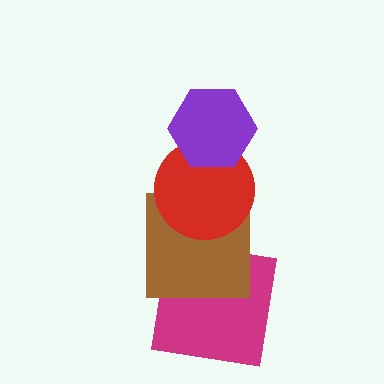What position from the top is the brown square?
The brown square is 3rd from the top.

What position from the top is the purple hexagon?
The purple hexagon is 1st from the top.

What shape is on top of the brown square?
The red circle is on top of the brown square.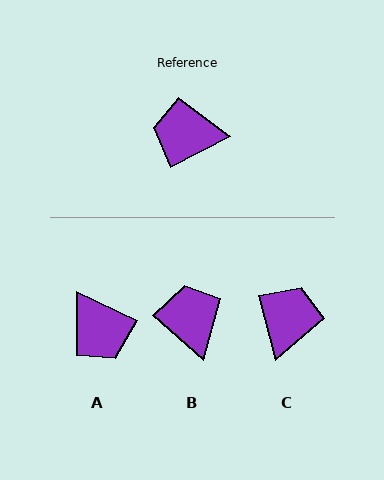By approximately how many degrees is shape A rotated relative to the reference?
Approximately 127 degrees counter-clockwise.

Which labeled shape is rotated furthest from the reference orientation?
A, about 127 degrees away.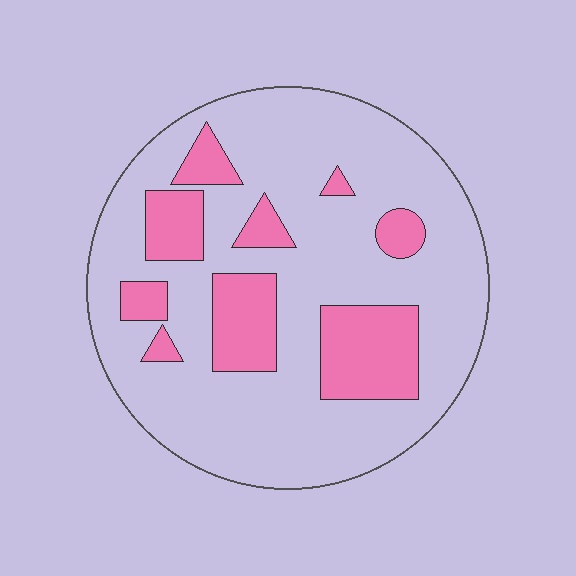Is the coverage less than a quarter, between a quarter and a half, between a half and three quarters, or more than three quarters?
Less than a quarter.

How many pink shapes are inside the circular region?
9.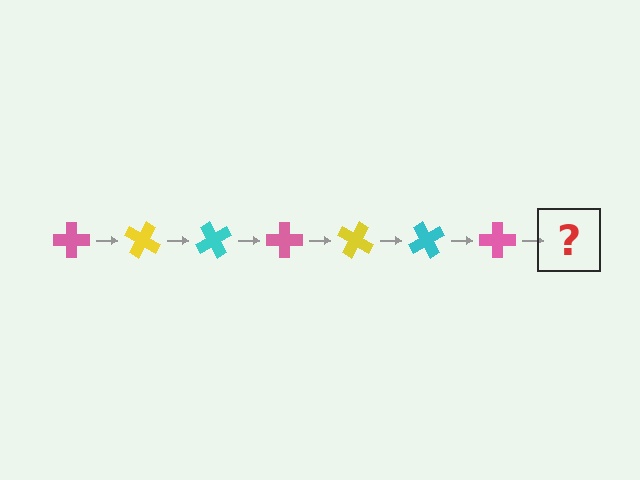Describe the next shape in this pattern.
It should be a yellow cross, rotated 210 degrees from the start.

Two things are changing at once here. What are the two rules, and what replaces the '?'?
The two rules are that it rotates 30 degrees each step and the color cycles through pink, yellow, and cyan. The '?' should be a yellow cross, rotated 210 degrees from the start.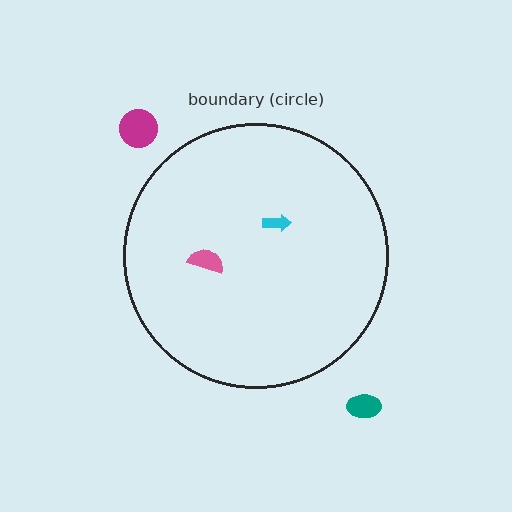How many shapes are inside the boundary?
2 inside, 2 outside.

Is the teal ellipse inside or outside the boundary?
Outside.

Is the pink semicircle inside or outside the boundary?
Inside.